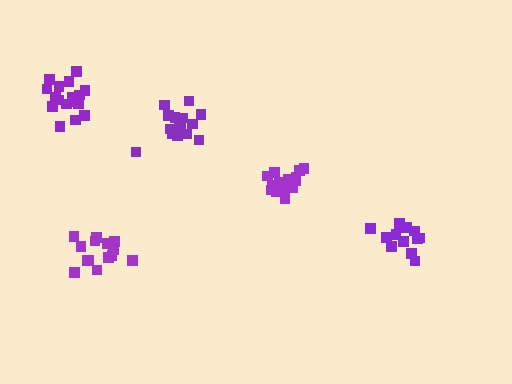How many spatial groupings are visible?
There are 5 spatial groupings.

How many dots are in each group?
Group 1: 13 dots, Group 2: 14 dots, Group 3: 18 dots, Group 4: 17 dots, Group 5: 15 dots (77 total).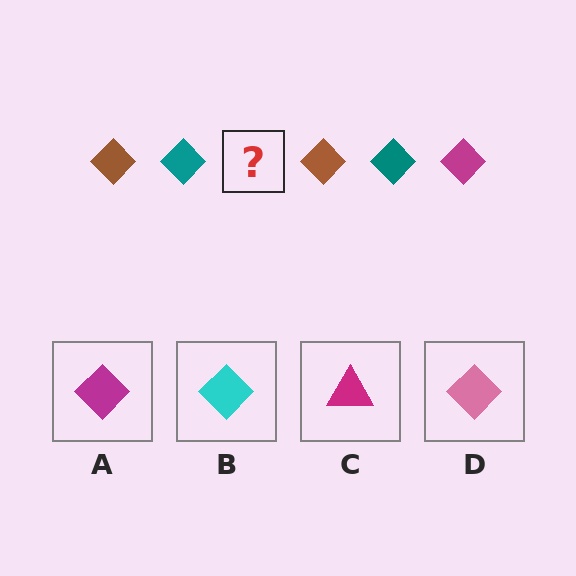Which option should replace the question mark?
Option A.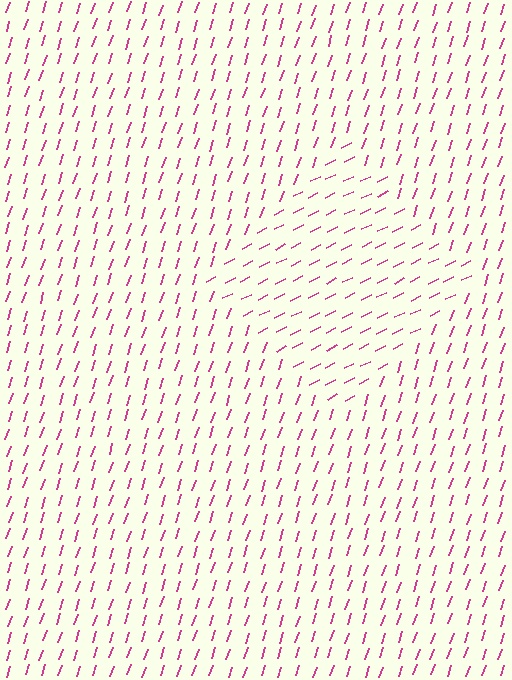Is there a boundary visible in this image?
Yes, there is a texture boundary formed by a change in line orientation.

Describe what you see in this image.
The image is filled with small magenta line segments. A diamond region in the image has lines oriented differently from the surrounding lines, creating a visible texture boundary.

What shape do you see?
I see a diamond.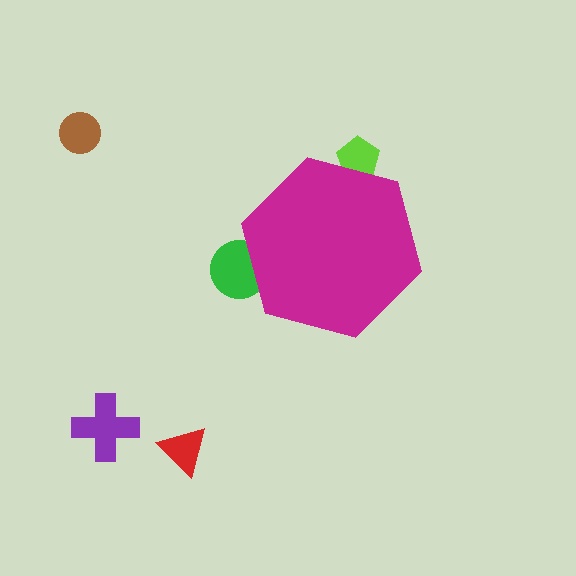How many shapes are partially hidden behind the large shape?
2 shapes are partially hidden.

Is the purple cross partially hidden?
No, the purple cross is fully visible.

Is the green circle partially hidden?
Yes, the green circle is partially hidden behind the magenta hexagon.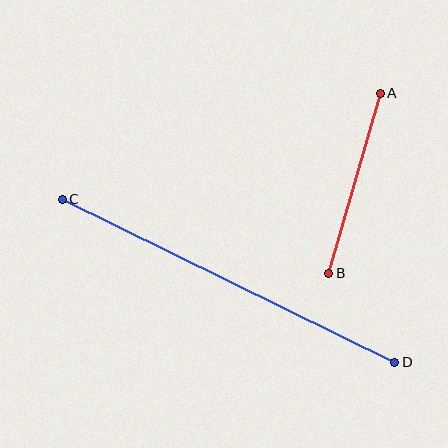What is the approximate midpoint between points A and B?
The midpoint is at approximately (355, 183) pixels.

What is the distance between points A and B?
The distance is approximately 187 pixels.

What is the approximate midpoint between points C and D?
The midpoint is at approximately (228, 281) pixels.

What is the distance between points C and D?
The distance is approximately 371 pixels.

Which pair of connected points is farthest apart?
Points C and D are farthest apart.